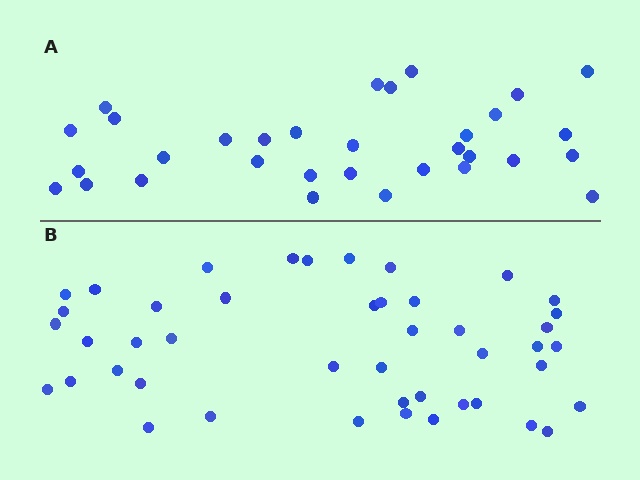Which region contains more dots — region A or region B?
Region B (the bottom region) has more dots.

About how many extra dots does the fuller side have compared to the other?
Region B has approximately 15 more dots than region A.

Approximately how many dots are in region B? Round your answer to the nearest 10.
About 40 dots. (The exact count is 45, which rounds to 40.)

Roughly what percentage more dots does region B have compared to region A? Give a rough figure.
About 40% more.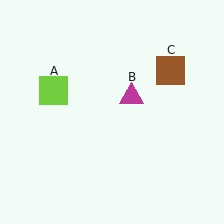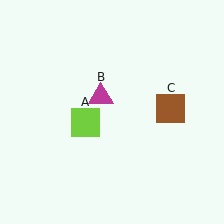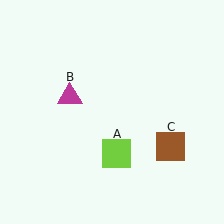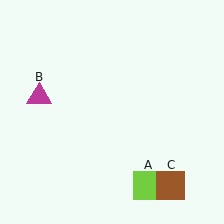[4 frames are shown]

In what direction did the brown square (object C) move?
The brown square (object C) moved down.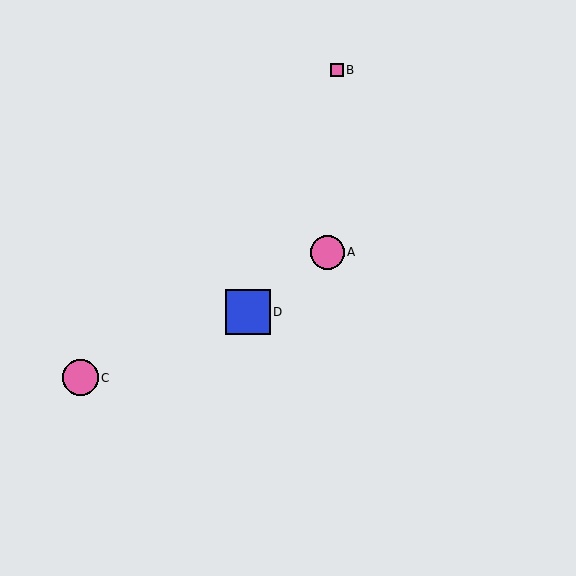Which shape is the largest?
The blue square (labeled D) is the largest.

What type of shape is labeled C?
Shape C is a pink circle.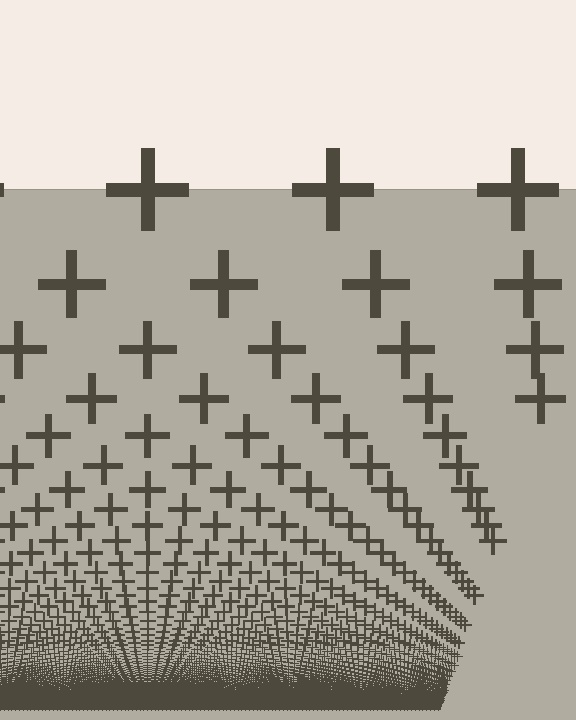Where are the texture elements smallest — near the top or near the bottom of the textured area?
Near the bottom.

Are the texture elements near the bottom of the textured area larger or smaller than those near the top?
Smaller. The gradient is inverted — elements near the bottom are smaller and denser.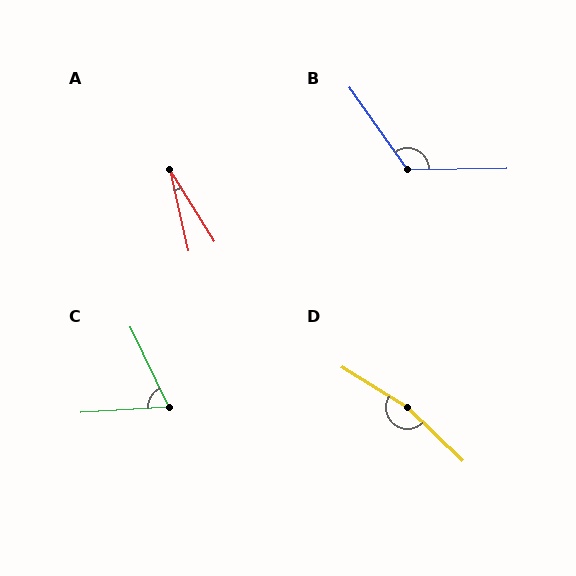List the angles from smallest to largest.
A (19°), C (67°), B (124°), D (168°).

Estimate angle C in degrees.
Approximately 67 degrees.